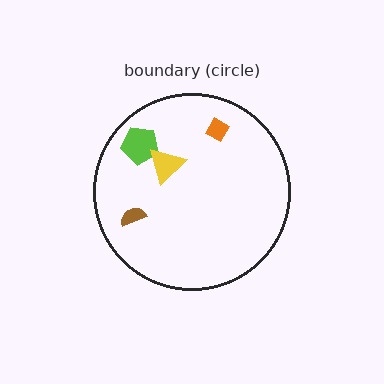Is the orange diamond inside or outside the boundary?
Inside.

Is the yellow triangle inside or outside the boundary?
Inside.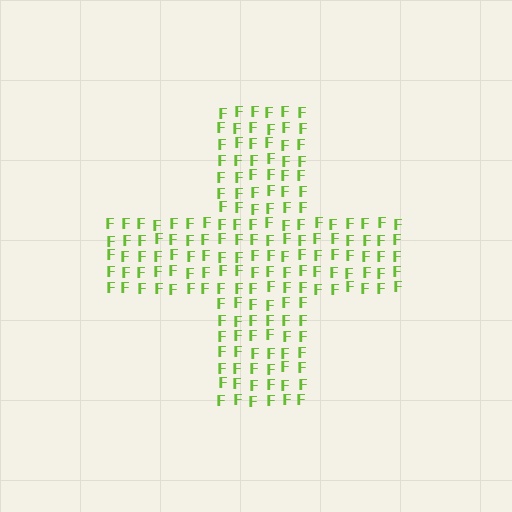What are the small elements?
The small elements are letter F's.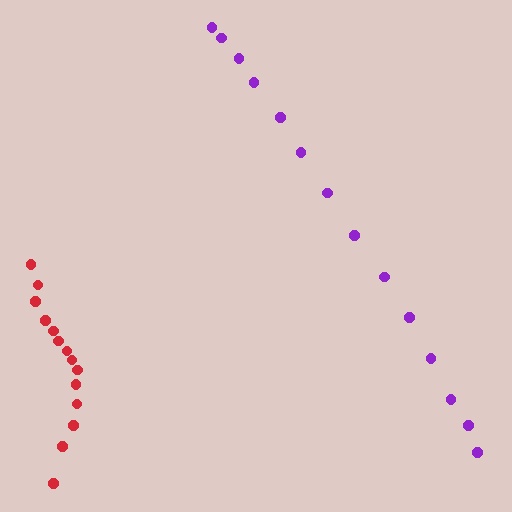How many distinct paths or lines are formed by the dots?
There are 2 distinct paths.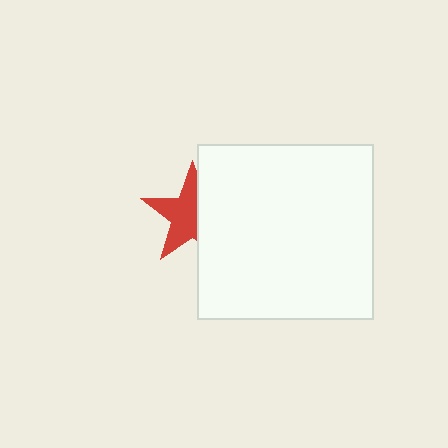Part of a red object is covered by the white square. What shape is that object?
It is a star.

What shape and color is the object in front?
The object in front is a white square.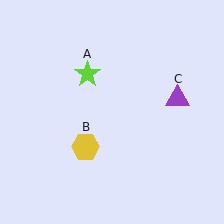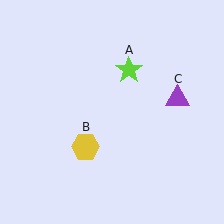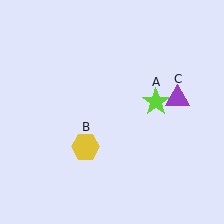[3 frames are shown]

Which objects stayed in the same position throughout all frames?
Yellow hexagon (object B) and purple triangle (object C) remained stationary.